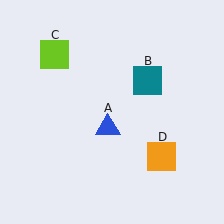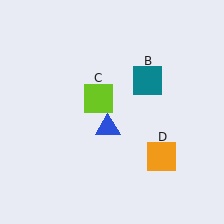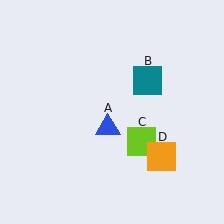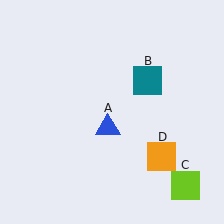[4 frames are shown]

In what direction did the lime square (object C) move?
The lime square (object C) moved down and to the right.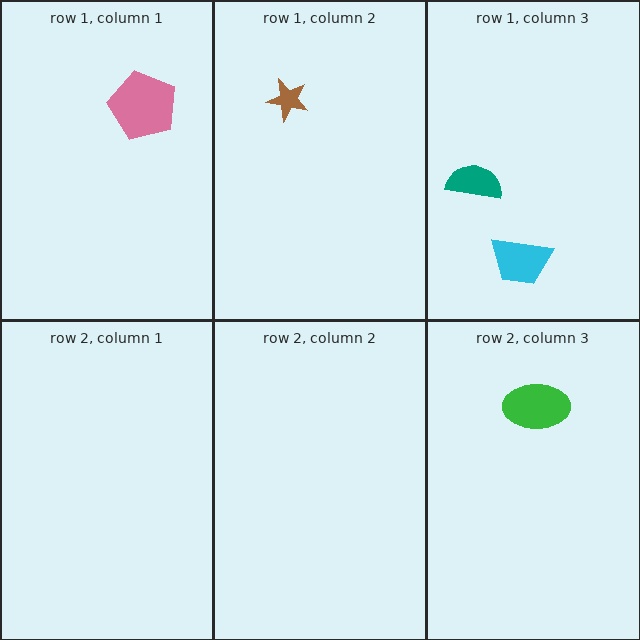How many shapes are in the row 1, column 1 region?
1.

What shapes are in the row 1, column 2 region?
The brown star.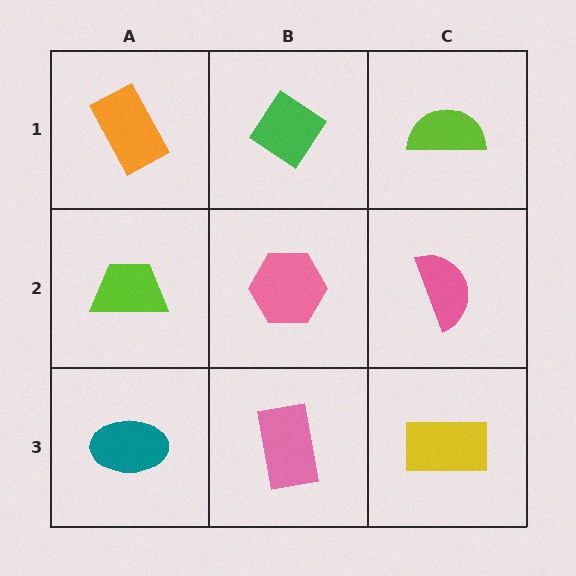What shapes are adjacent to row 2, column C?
A lime semicircle (row 1, column C), a yellow rectangle (row 3, column C), a pink hexagon (row 2, column B).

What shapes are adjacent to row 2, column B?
A green diamond (row 1, column B), a pink rectangle (row 3, column B), a lime trapezoid (row 2, column A), a pink semicircle (row 2, column C).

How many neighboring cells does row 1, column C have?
2.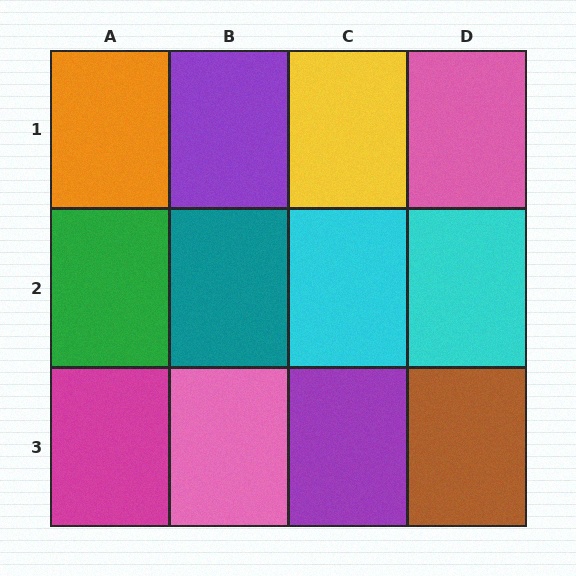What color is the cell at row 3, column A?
Magenta.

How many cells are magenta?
1 cell is magenta.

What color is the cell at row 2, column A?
Green.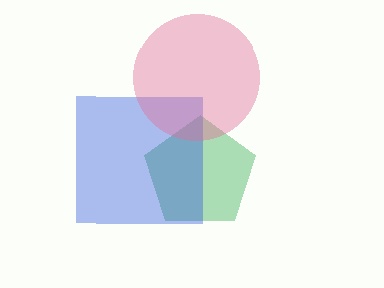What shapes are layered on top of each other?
The layered shapes are: a green pentagon, a blue square, a pink circle.